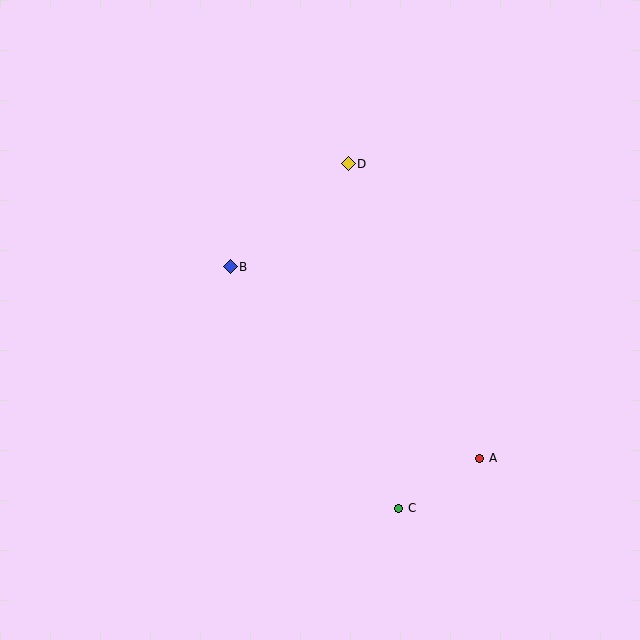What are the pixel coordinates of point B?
Point B is at (230, 267).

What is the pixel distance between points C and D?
The distance between C and D is 348 pixels.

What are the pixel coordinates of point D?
Point D is at (348, 164).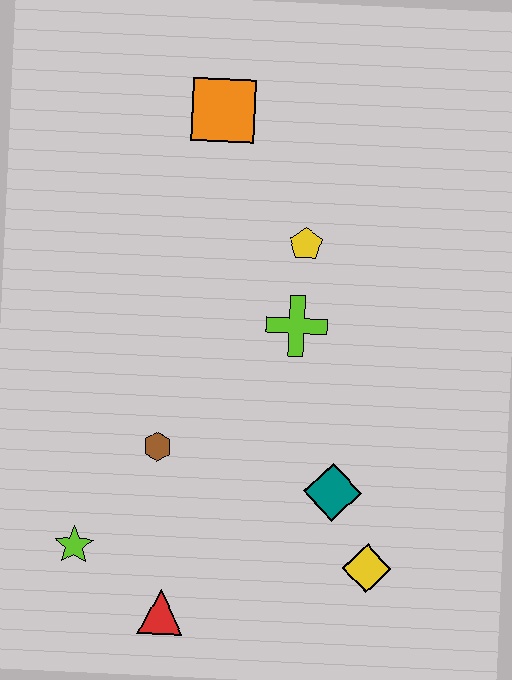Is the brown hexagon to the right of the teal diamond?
No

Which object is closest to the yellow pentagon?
The lime cross is closest to the yellow pentagon.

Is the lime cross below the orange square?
Yes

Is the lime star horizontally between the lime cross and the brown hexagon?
No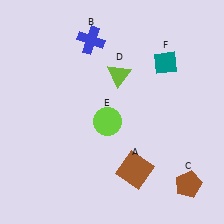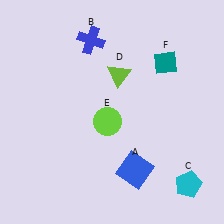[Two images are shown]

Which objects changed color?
A changed from brown to blue. C changed from brown to cyan.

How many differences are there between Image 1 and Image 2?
There are 2 differences between the two images.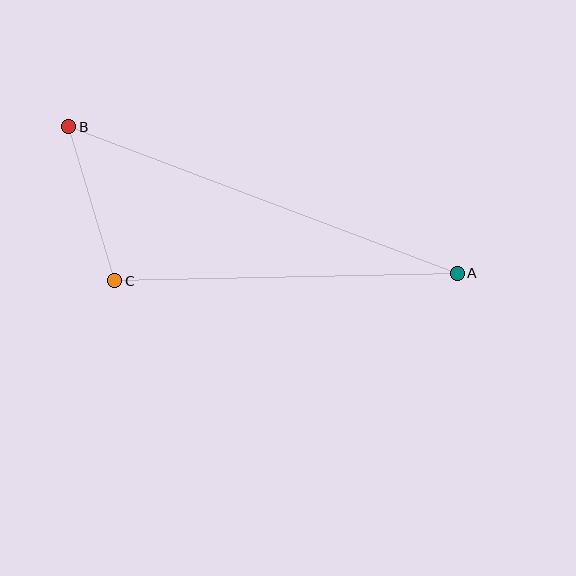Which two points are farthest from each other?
Points A and B are farthest from each other.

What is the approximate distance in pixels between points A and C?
The distance between A and C is approximately 343 pixels.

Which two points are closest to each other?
Points B and C are closest to each other.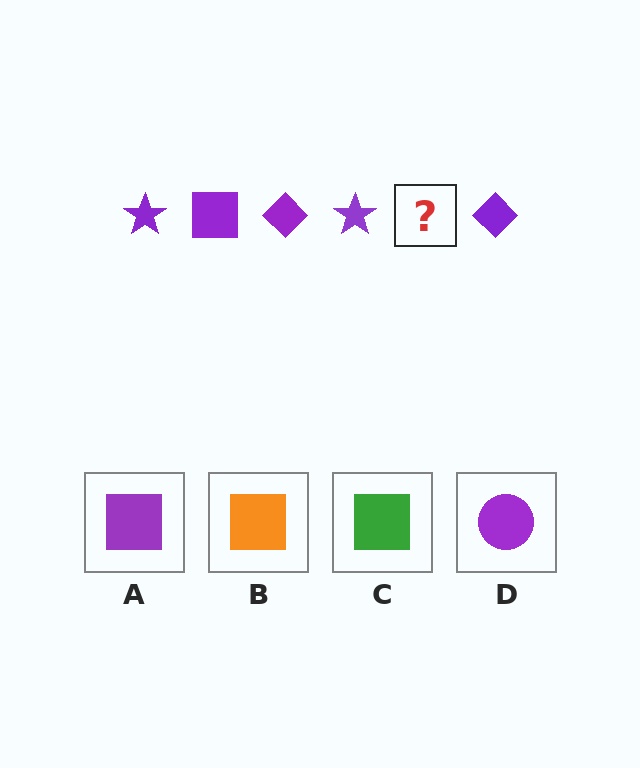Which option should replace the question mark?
Option A.